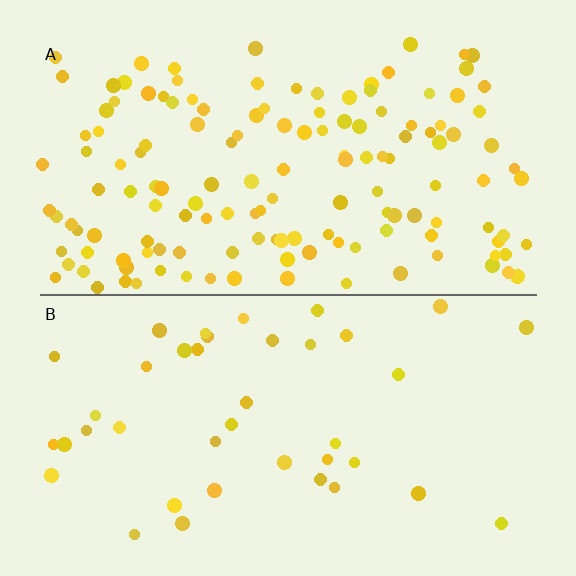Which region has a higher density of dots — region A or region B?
A (the top).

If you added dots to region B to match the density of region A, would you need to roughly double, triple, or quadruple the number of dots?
Approximately quadruple.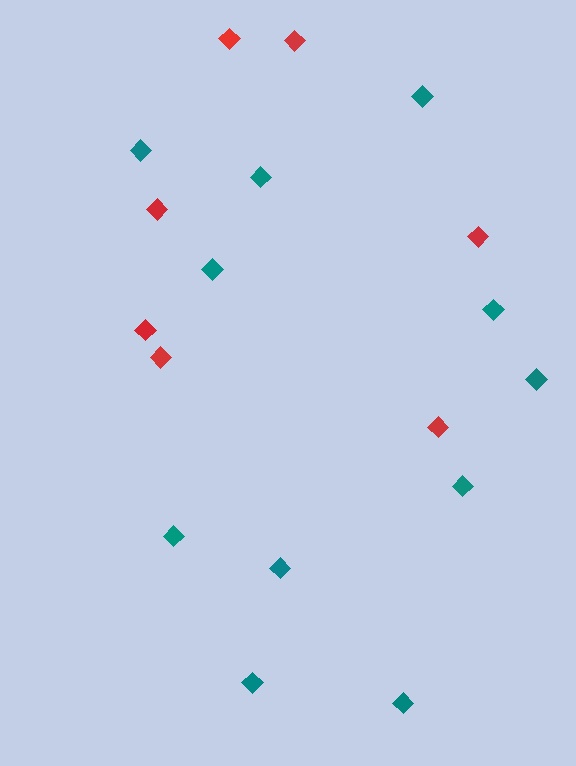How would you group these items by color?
There are 2 groups: one group of teal diamonds (11) and one group of red diamonds (7).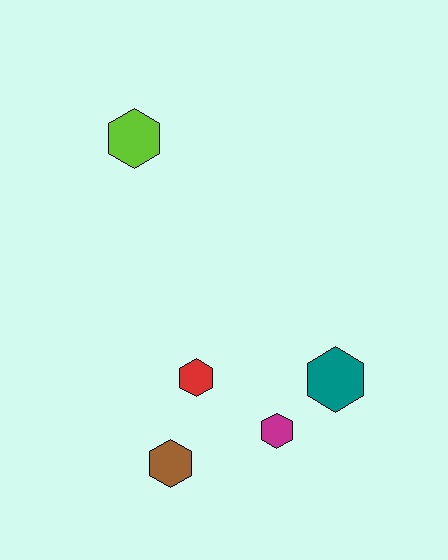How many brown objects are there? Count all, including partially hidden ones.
There is 1 brown object.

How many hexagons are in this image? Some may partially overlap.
There are 5 hexagons.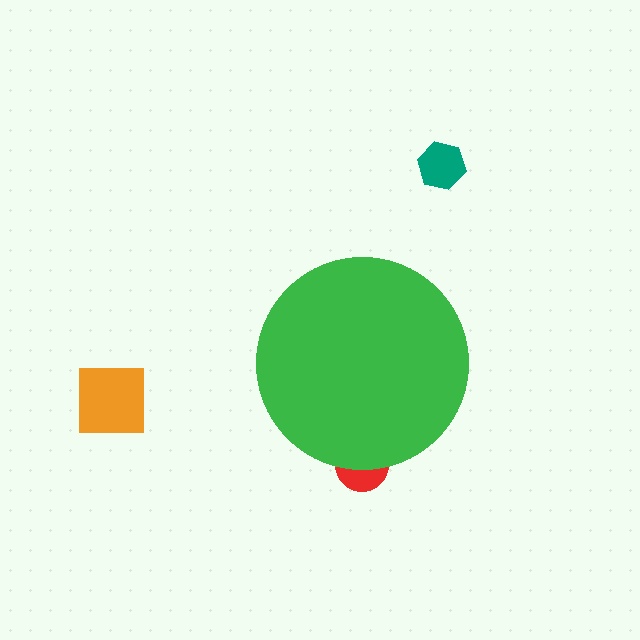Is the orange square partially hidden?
No, the orange square is fully visible.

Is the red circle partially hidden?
Yes, the red circle is partially hidden behind the green circle.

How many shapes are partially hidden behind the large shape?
1 shape is partially hidden.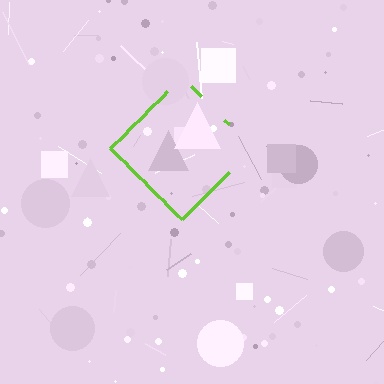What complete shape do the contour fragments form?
The contour fragments form a diamond.